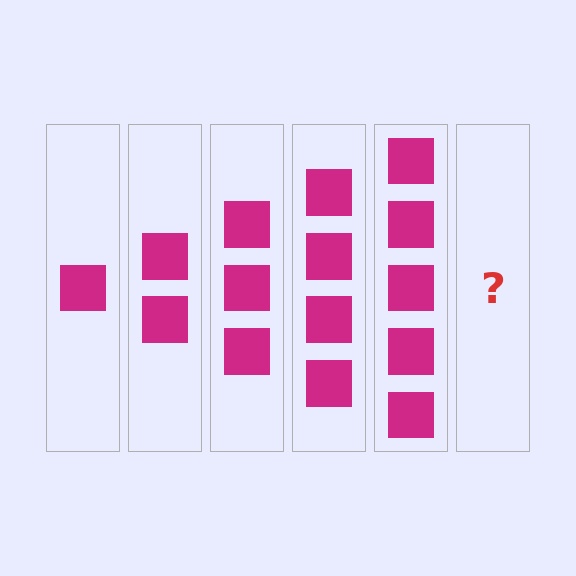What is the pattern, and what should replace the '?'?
The pattern is that each step adds one more square. The '?' should be 6 squares.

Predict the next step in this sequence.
The next step is 6 squares.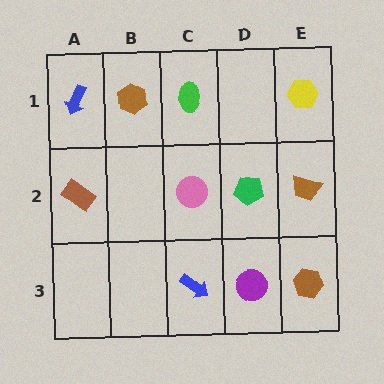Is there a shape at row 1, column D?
No, that cell is empty.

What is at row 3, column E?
A brown hexagon.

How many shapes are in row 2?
4 shapes.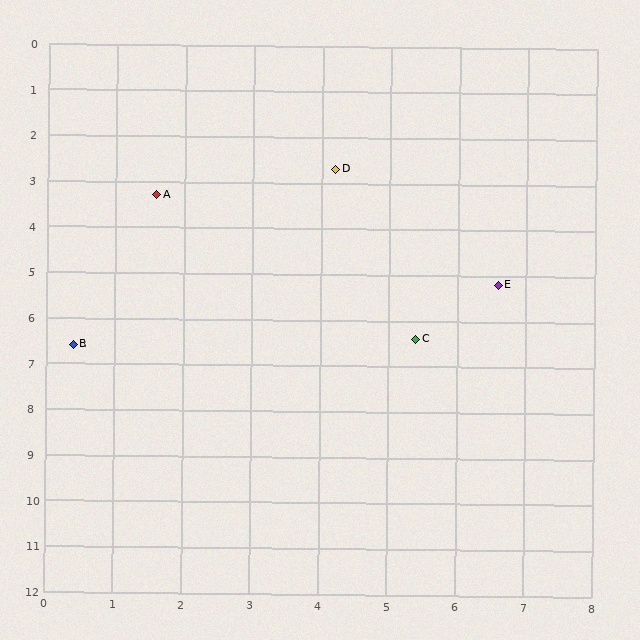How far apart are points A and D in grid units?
Points A and D are about 2.7 grid units apart.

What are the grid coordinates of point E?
Point E is at approximately (6.6, 5.2).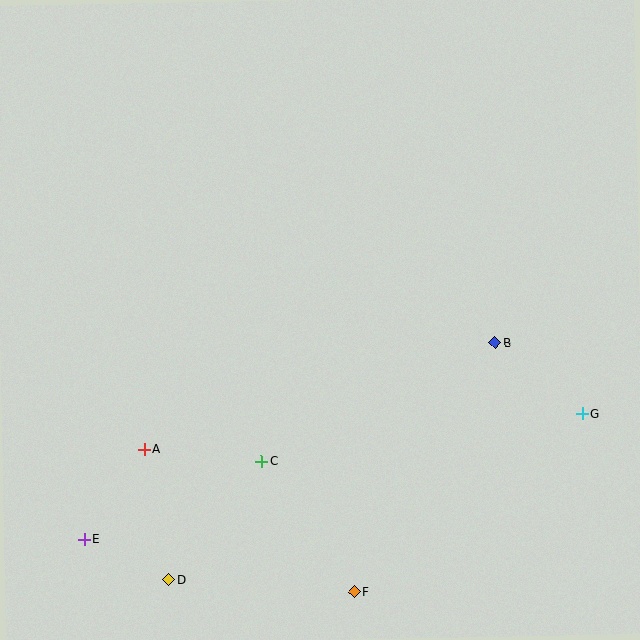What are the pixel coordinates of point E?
Point E is at (84, 540).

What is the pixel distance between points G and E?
The distance between G and E is 514 pixels.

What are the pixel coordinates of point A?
Point A is at (144, 449).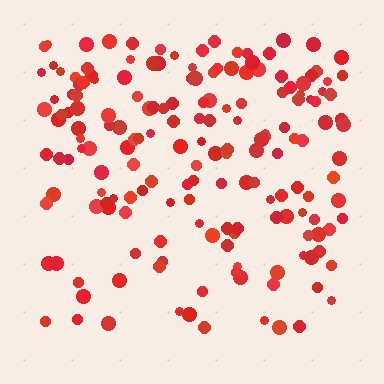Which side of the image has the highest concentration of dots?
The top.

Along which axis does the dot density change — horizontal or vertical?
Vertical.